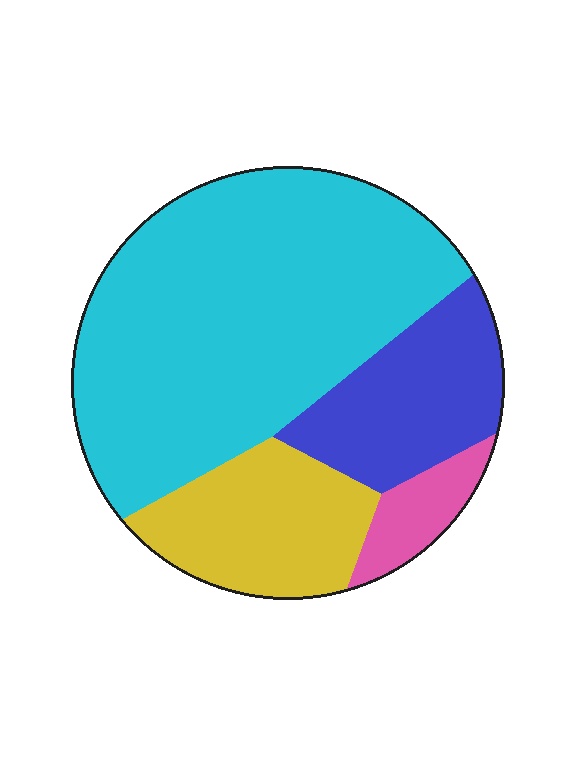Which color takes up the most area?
Cyan, at roughly 60%.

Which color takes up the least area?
Pink, at roughly 5%.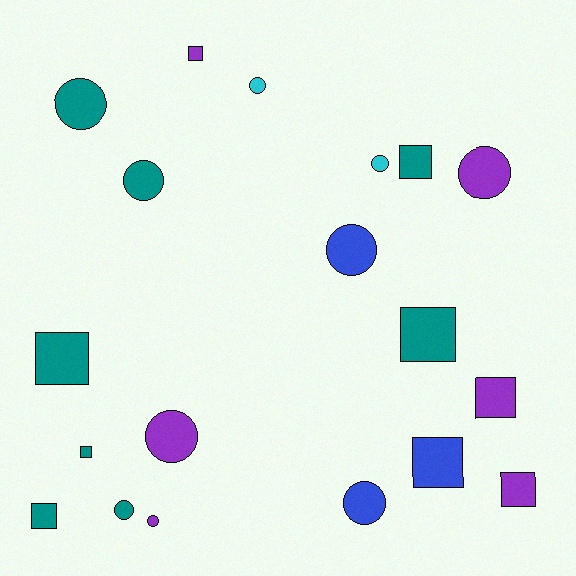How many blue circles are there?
There are 2 blue circles.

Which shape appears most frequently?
Circle, with 10 objects.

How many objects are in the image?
There are 19 objects.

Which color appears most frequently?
Teal, with 8 objects.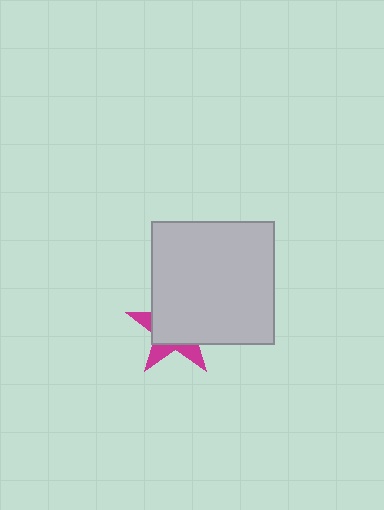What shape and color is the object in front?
The object in front is a light gray square.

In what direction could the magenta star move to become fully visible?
The magenta star could move toward the lower-left. That would shift it out from behind the light gray square entirely.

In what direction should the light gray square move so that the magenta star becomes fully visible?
The light gray square should move toward the upper-right. That is the shortest direction to clear the overlap and leave the magenta star fully visible.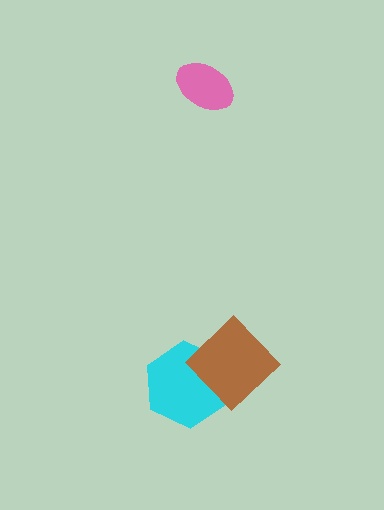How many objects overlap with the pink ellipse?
0 objects overlap with the pink ellipse.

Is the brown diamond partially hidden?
No, no other shape covers it.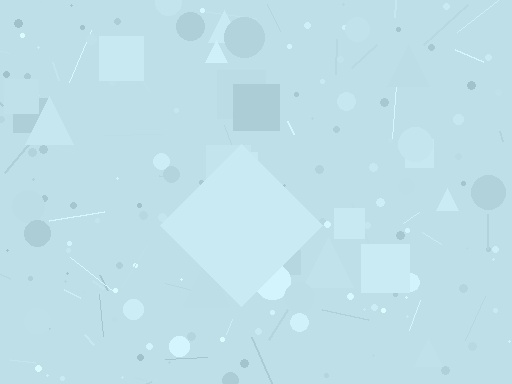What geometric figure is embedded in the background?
A diamond is embedded in the background.